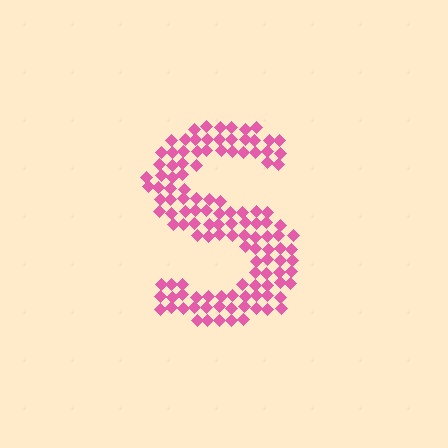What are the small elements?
The small elements are diamonds.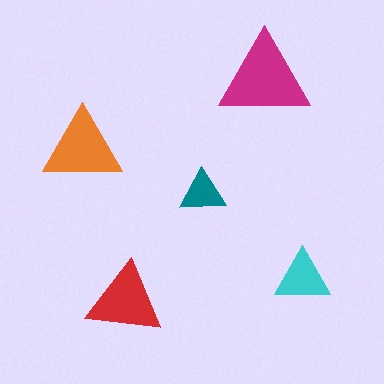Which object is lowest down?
The red triangle is bottommost.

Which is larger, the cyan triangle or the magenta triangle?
The magenta one.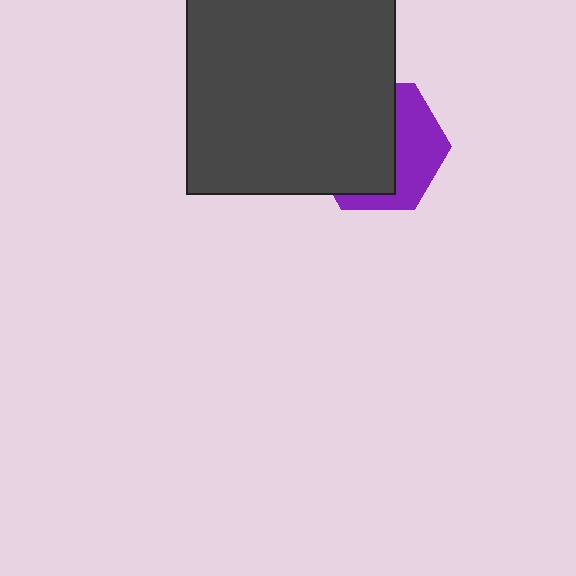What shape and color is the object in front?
The object in front is a dark gray square.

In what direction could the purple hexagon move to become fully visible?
The purple hexagon could move right. That would shift it out from behind the dark gray square entirely.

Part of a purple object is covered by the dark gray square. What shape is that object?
It is a hexagon.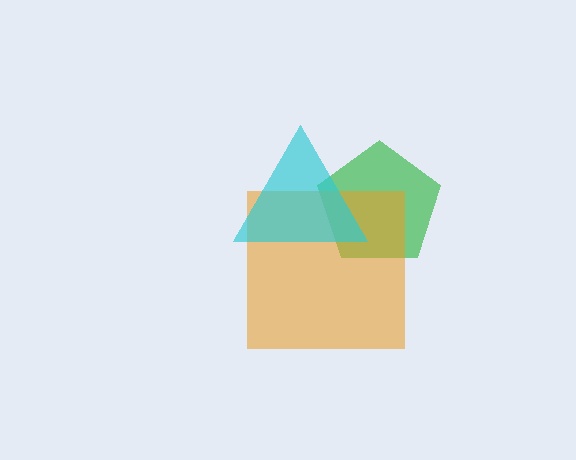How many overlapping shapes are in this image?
There are 3 overlapping shapes in the image.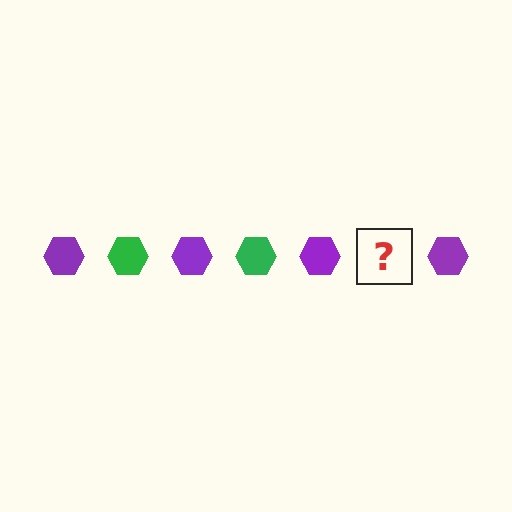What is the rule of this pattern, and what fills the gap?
The rule is that the pattern cycles through purple, green hexagons. The gap should be filled with a green hexagon.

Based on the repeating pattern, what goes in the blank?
The blank should be a green hexagon.